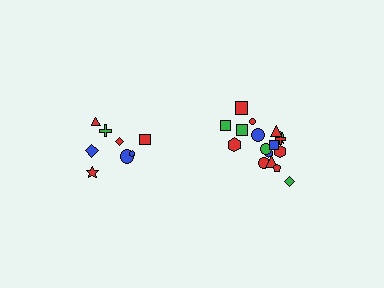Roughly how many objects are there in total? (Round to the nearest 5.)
Roughly 25 objects in total.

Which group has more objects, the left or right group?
The right group.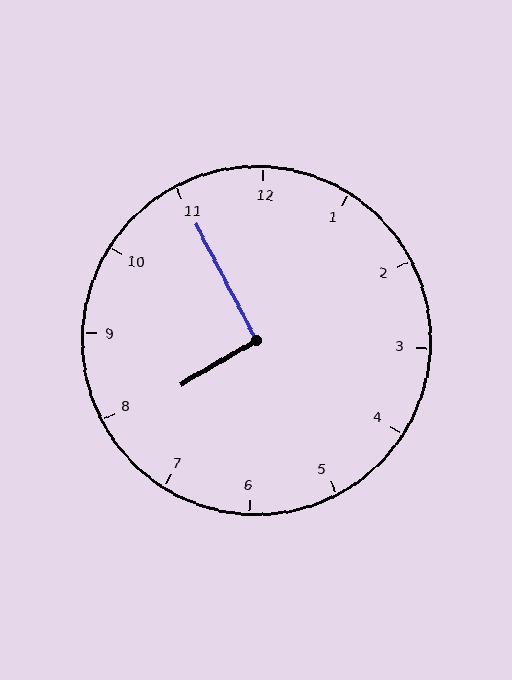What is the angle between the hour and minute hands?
Approximately 92 degrees.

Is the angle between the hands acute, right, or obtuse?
It is right.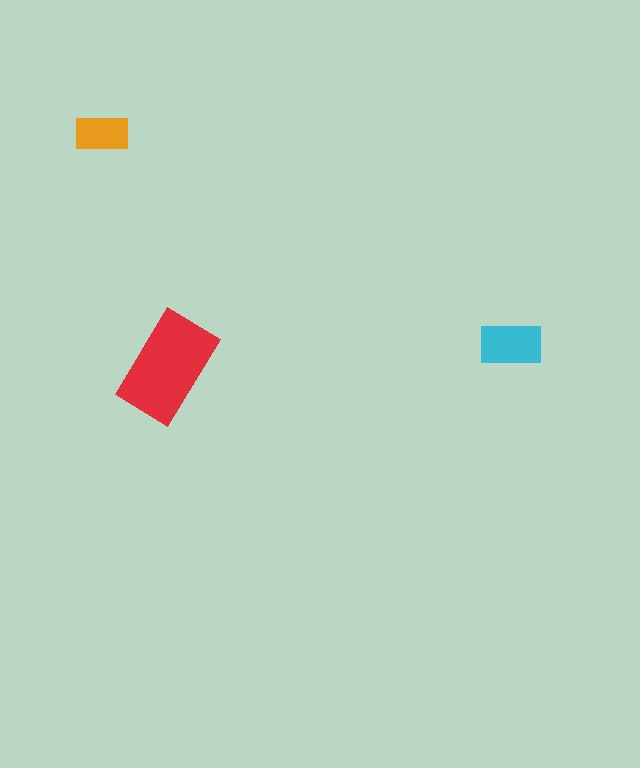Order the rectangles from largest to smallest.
the red one, the cyan one, the orange one.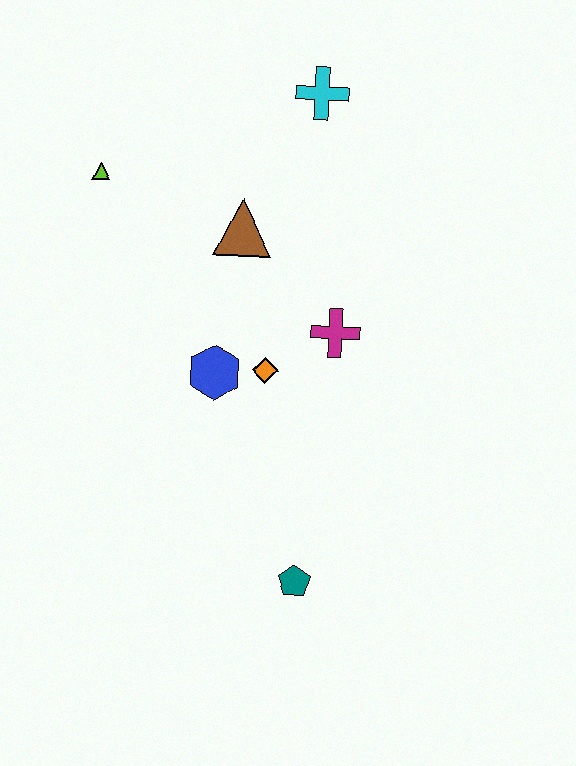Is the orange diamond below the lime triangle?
Yes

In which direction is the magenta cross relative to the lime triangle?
The magenta cross is to the right of the lime triangle.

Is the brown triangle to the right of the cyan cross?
No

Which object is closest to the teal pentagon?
The orange diamond is closest to the teal pentagon.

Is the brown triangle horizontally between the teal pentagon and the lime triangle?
Yes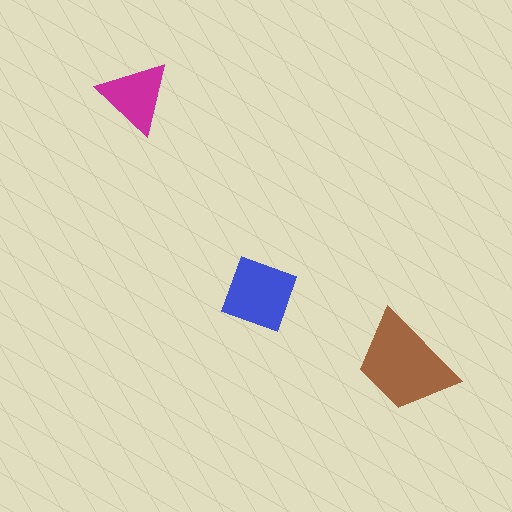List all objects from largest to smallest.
The brown trapezoid, the blue square, the magenta triangle.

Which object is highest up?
The magenta triangle is topmost.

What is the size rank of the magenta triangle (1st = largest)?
3rd.